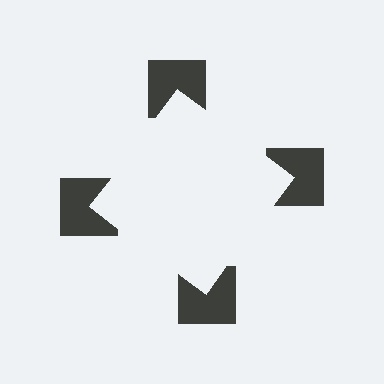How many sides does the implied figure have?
4 sides.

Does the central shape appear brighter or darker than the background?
It typically appears slightly brighter than the background, even though no actual brightness change is drawn.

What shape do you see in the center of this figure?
An illusory square — its edges are inferred from the aligned wedge cuts in the notched squares, not physically drawn.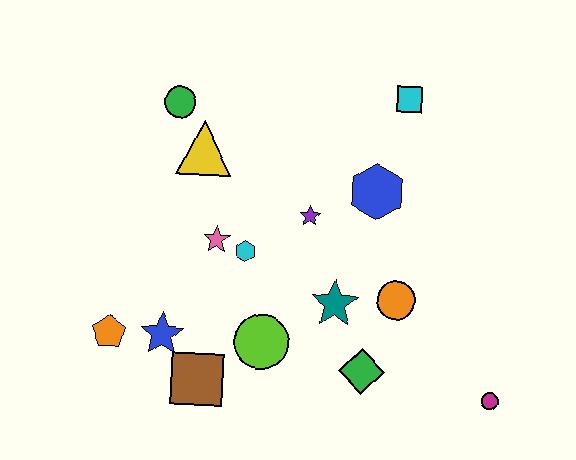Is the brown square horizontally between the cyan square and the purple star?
No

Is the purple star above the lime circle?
Yes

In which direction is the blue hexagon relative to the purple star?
The blue hexagon is to the right of the purple star.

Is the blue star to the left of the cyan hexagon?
Yes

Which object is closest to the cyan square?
The blue hexagon is closest to the cyan square.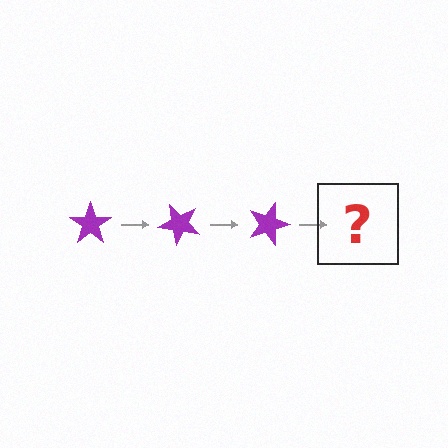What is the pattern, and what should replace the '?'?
The pattern is that the star rotates 45 degrees each step. The '?' should be a purple star rotated 135 degrees.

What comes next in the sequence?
The next element should be a purple star rotated 135 degrees.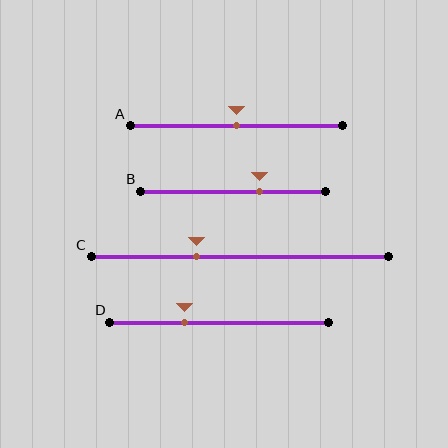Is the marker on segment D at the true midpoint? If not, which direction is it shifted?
No, the marker on segment D is shifted to the left by about 16% of the segment length.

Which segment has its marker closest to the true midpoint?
Segment A has its marker closest to the true midpoint.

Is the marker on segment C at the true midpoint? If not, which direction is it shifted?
No, the marker on segment C is shifted to the left by about 14% of the segment length.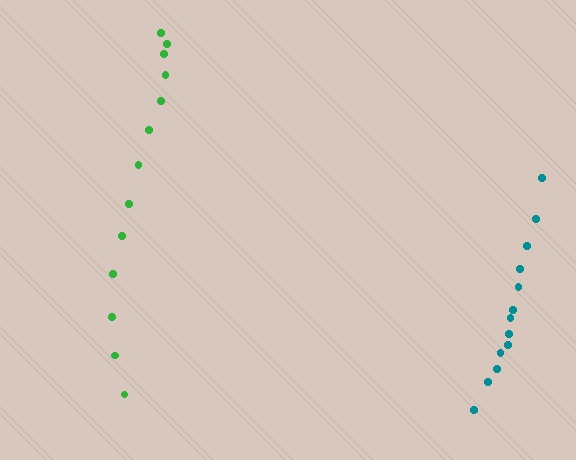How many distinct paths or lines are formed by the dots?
There are 2 distinct paths.